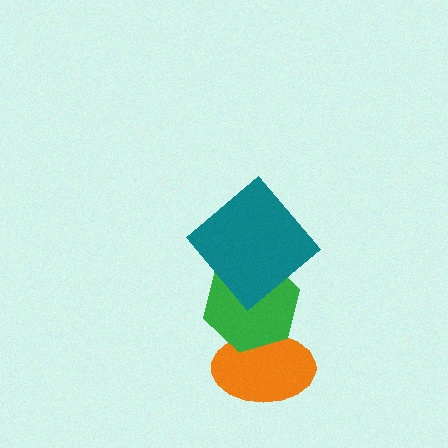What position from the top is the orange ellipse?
The orange ellipse is 3rd from the top.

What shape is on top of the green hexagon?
The teal diamond is on top of the green hexagon.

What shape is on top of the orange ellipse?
The green hexagon is on top of the orange ellipse.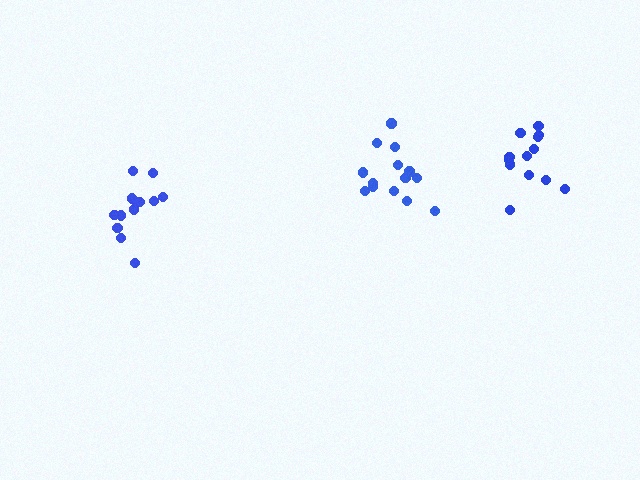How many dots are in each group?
Group 1: 14 dots, Group 2: 12 dots, Group 3: 13 dots (39 total).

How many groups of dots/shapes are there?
There are 3 groups.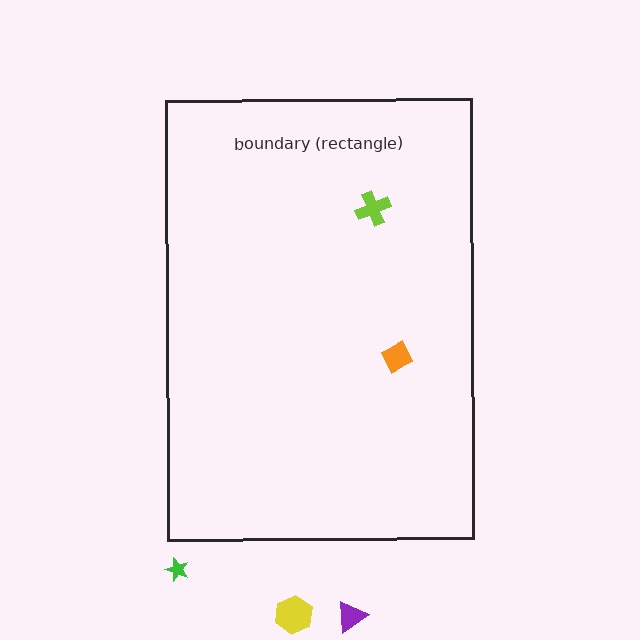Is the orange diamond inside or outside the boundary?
Inside.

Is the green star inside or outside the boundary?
Outside.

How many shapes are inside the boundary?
2 inside, 3 outside.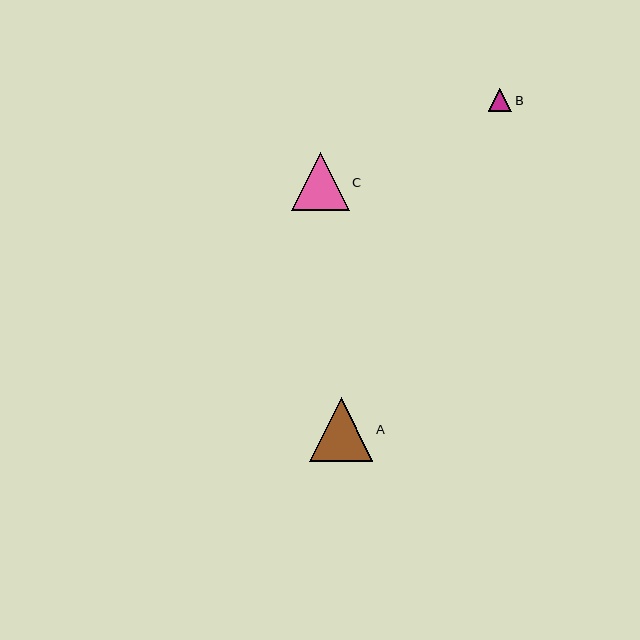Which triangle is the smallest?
Triangle B is the smallest with a size of approximately 23 pixels.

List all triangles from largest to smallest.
From largest to smallest: A, C, B.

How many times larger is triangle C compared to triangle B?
Triangle C is approximately 2.5 times the size of triangle B.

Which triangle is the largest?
Triangle A is the largest with a size of approximately 64 pixels.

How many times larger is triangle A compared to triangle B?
Triangle A is approximately 2.7 times the size of triangle B.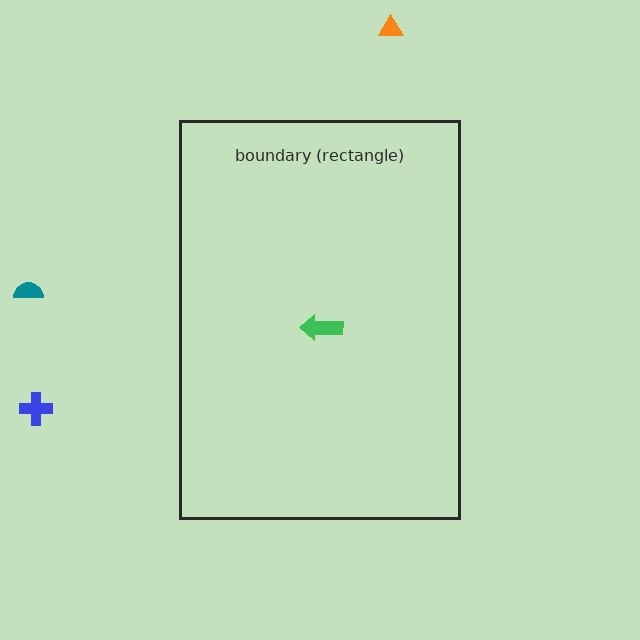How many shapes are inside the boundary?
1 inside, 3 outside.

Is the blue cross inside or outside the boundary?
Outside.